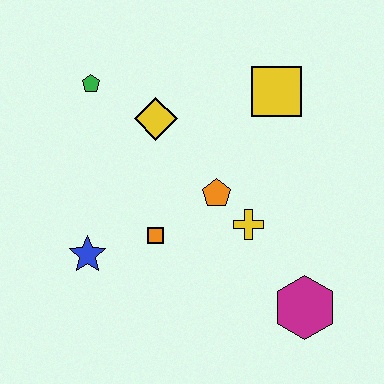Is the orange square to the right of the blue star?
Yes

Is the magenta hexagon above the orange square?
No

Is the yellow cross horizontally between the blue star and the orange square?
No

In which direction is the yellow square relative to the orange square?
The yellow square is above the orange square.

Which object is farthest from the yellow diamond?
The magenta hexagon is farthest from the yellow diamond.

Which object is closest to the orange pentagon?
The yellow cross is closest to the orange pentagon.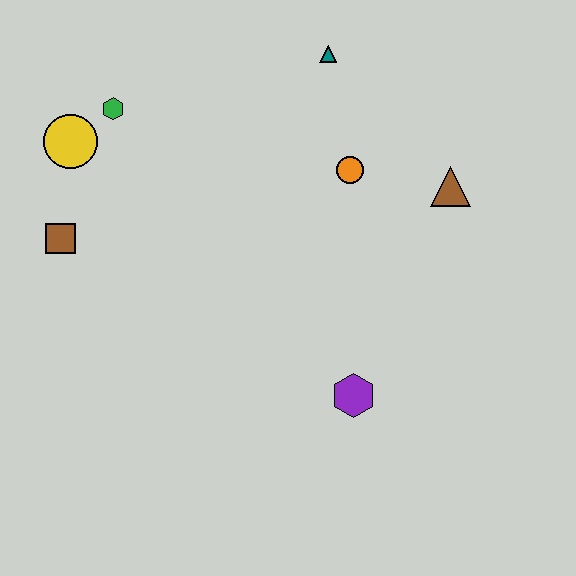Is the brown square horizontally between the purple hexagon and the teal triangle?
No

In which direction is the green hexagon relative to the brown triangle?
The green hexagon is to the left of the brown triangle.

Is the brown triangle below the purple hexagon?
No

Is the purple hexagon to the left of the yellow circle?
No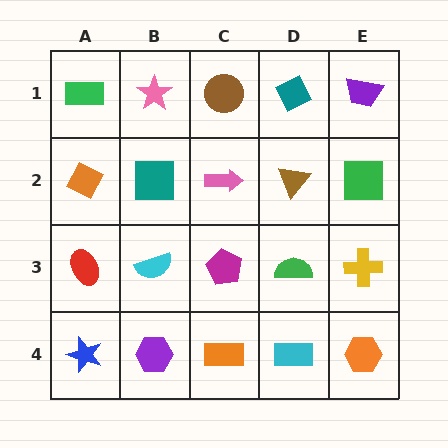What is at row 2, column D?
A brown triangle.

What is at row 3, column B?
A cyan semicircle.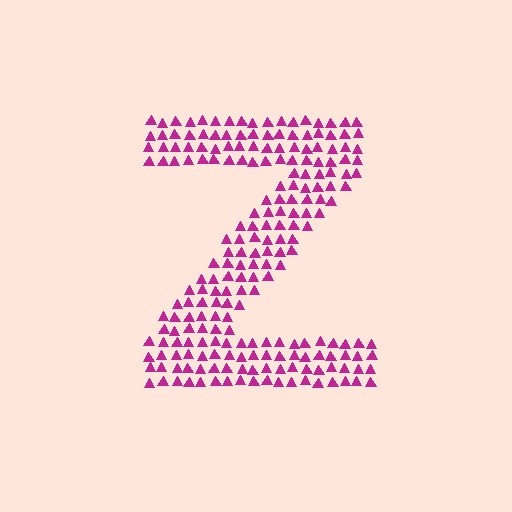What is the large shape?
The large shape is the letter Z.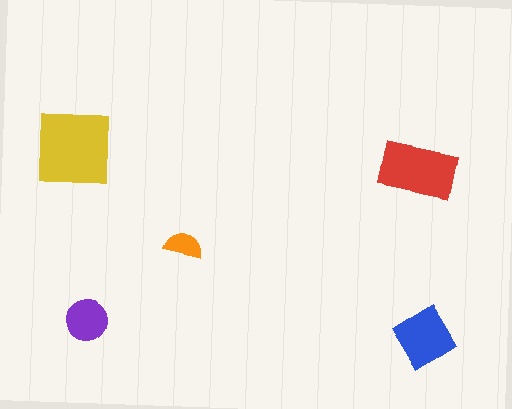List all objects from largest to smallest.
The yellow square, the red rectangle, the blue diamond, the purple circle, the orange semicircle.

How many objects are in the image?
There are 5 objects in the image.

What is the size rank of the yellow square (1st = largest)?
1st.